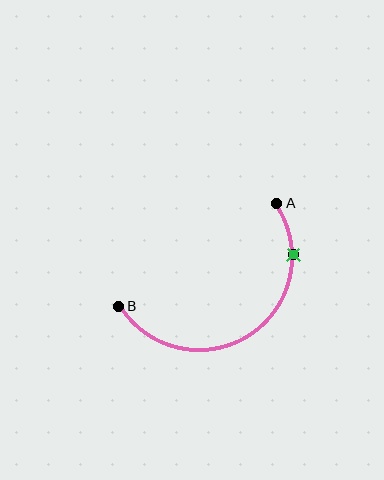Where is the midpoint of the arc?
The arc midpoint is the point on the curve farthest from the straight line joining A and B. It sits below that line.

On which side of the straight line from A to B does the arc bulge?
The arc bulges below the straight line connecting A and B.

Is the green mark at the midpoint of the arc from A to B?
No. The green mark lies on the arc but is closer to endpoint A. The arc midpoint would be at the point on the curve equidistant along the arc from both A and B.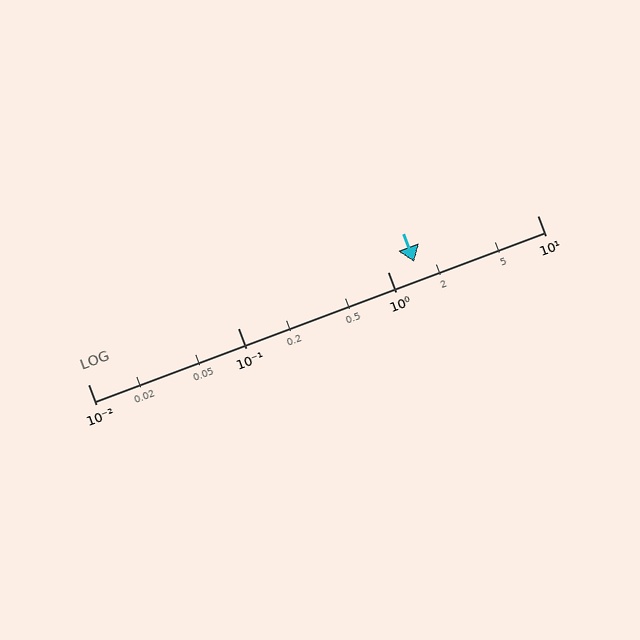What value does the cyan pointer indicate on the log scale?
The pointer indicates approximately 1.5.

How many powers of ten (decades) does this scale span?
The scale spans 3 decades, from 0.01 to 10.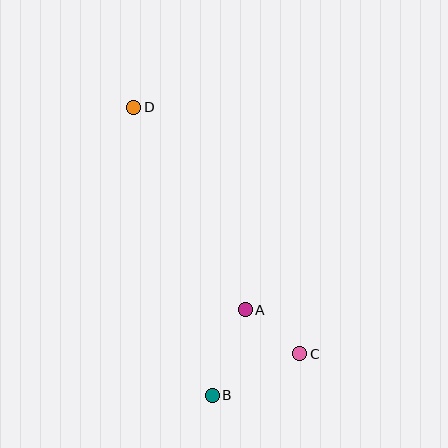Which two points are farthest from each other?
Points B and D are farthest from each other.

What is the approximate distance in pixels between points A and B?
The distance between A and B is approximately 92 pixels.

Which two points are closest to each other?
Points A and C are closest to each other.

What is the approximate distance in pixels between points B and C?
The distance between B and C is approximately 97 pixels.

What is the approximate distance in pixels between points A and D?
The distance between A and D is approximately 231 pixels.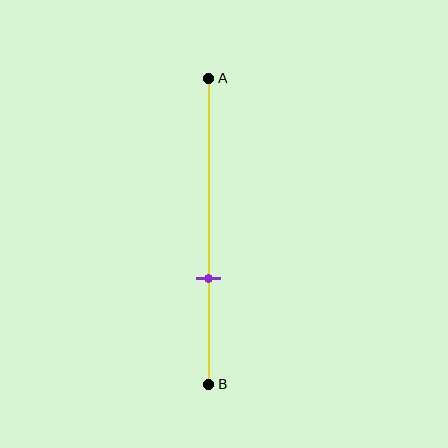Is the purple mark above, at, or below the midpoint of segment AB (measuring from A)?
The purple mark is below the midpoint of segment AB.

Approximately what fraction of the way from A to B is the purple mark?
The purple mark is approximately 65% of the way from A to B.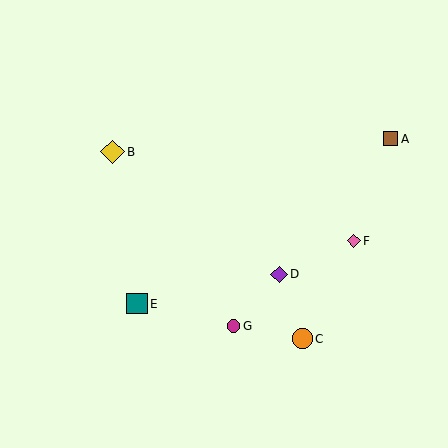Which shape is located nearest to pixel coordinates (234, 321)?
The magenta circle (labeled G) at (234, 326) is nearest to that location.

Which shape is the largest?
The yellow diamond (labeled B) is the largest.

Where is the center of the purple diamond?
The center of the purple diamond is at (279, 274).